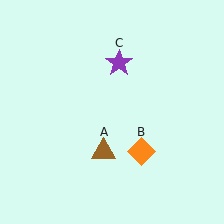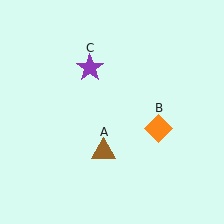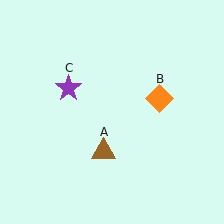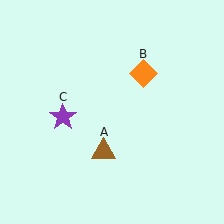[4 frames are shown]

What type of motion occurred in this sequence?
The orange diamond (object B), purple star (object C) rotated counterclockwise around the center of the scene.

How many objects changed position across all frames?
2 objects changed position: orange diamond (object B), purple star (object C).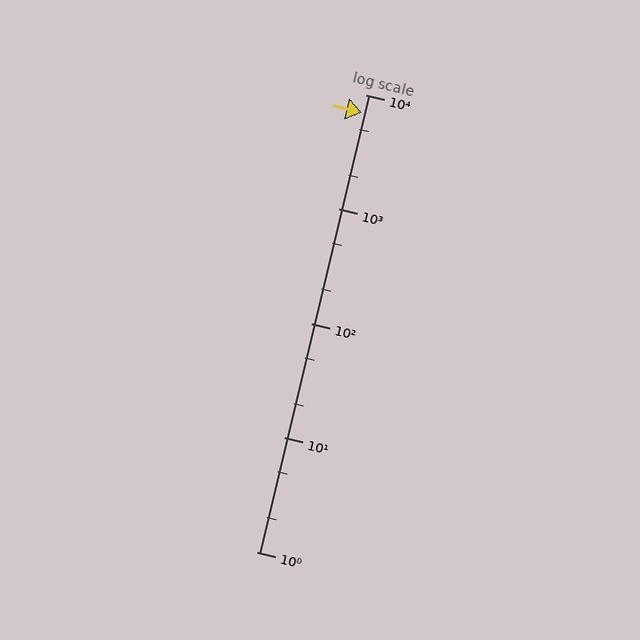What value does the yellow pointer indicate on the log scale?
The pointer indicates approximately 7000.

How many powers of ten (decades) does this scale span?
The scale spans 4 decades, from 1 to 10000.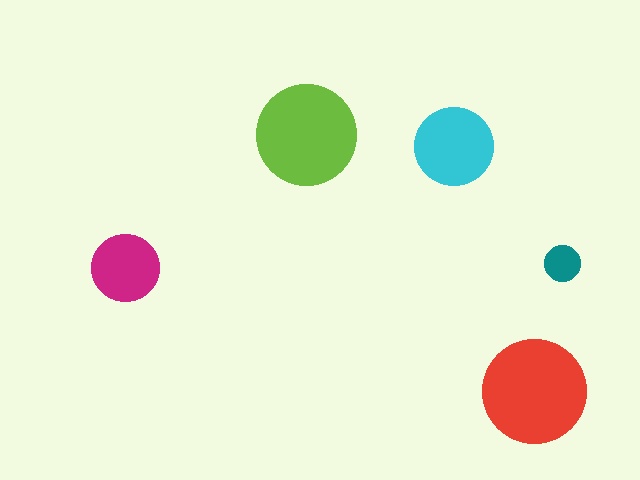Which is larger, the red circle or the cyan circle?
The red one.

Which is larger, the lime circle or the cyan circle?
The lime one.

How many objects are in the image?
There are 5 objects in the image.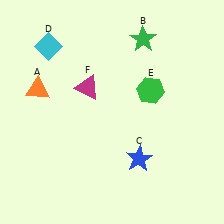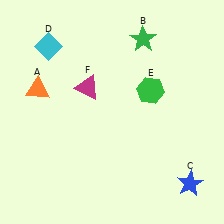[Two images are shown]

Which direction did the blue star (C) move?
The blue star (C) moved right.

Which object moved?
The blue star (C) moved right.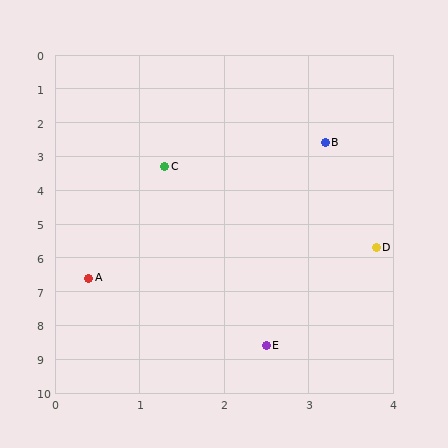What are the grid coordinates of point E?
Point E is at approximately (2.5, 8.6).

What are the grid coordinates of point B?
Point B is at approximately (3.2, 2.6).